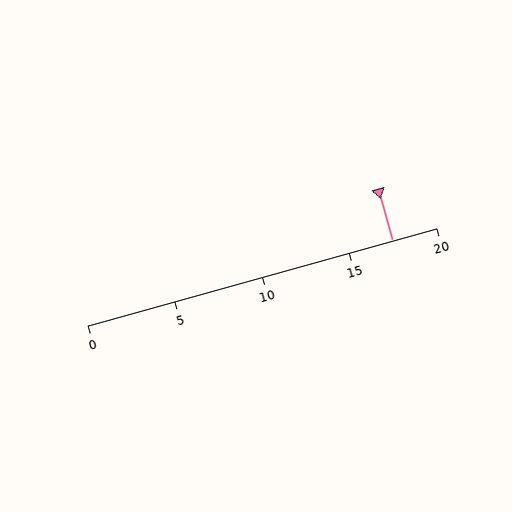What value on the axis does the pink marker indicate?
The marker indicates approximately 17.5.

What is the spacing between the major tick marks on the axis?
The major ticks are spaced 5 apart.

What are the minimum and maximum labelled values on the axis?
The axis runs from 0 to 20.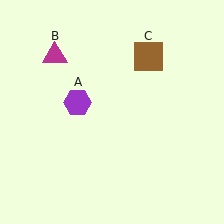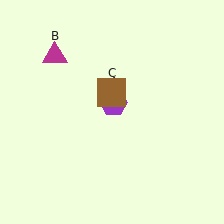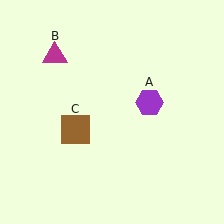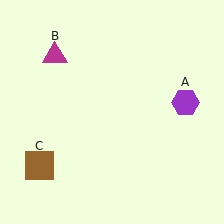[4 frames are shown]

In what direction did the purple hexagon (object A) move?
The purple hexagon (object A) moved right.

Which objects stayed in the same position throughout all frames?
Magenta triangle (object B) remained stationary.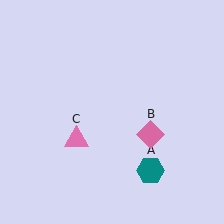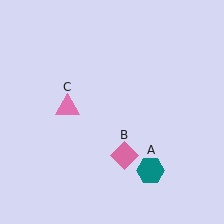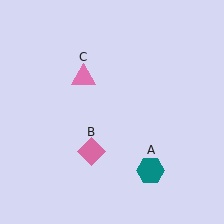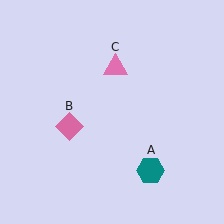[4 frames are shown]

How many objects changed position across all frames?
2 objects changed position: pink diamond (object B), pink triangle (object C).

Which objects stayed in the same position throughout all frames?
Teal hexagon (object A) remained stationary.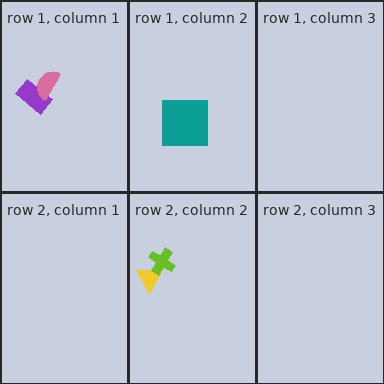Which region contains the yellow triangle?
The row 2, column 2 region.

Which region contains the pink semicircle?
The row 1, column 1 region.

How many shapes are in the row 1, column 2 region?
1.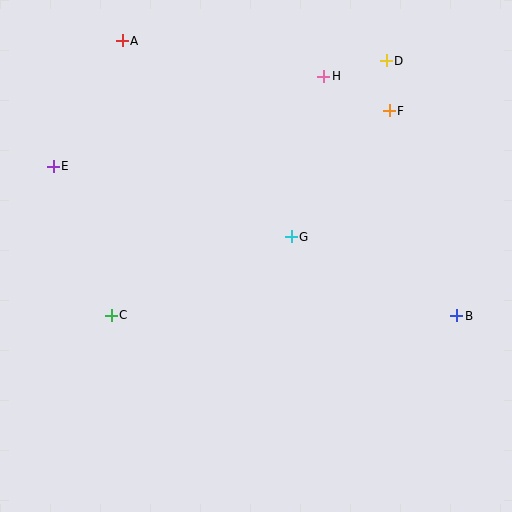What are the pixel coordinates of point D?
Point D is at (386, 61).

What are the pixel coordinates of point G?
Point G is at (291, 237).